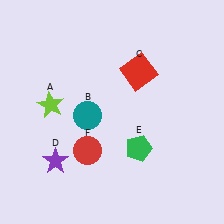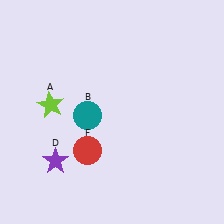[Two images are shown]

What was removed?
The green pentagon (E), the red square (C) were removed in Image 2.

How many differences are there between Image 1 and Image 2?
There are 2 differences between the two images.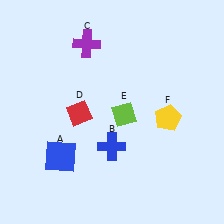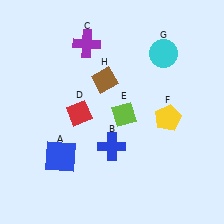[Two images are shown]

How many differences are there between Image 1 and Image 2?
There are 2 differences between the two images.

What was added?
A cyan circle (G), a brown diamond (H) were added in Image 2.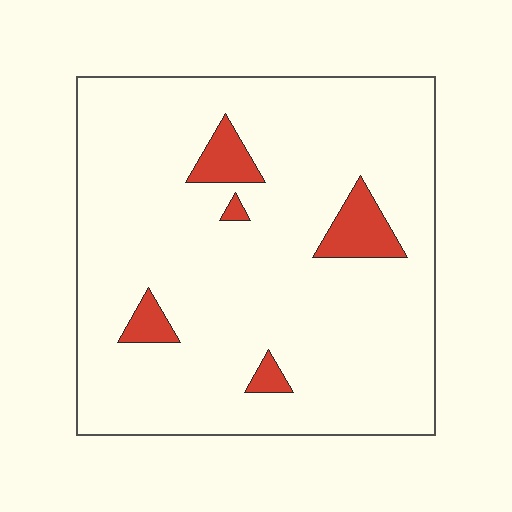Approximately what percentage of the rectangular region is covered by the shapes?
Approximately 10%.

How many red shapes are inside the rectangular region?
5.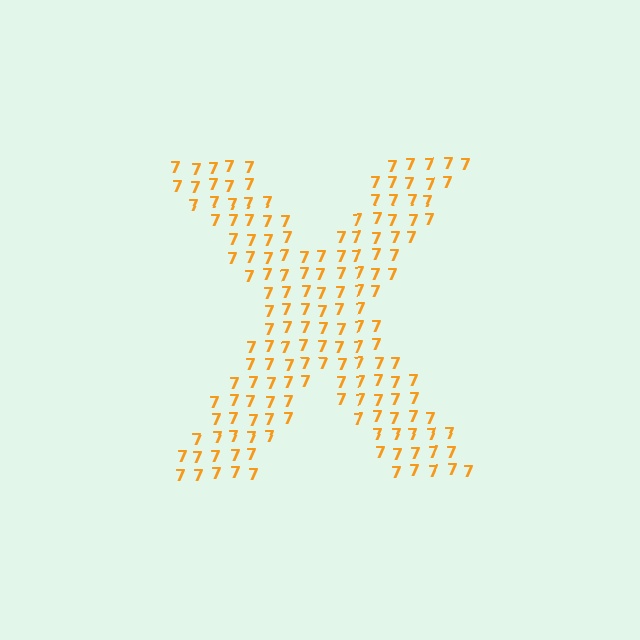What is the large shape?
The large shape is the letter X.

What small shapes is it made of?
It is made of small digit 7's.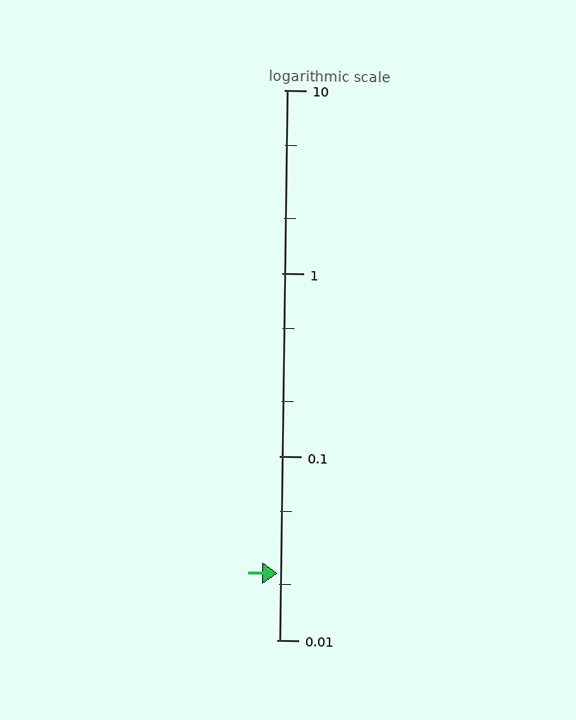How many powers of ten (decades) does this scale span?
The scale spans 3 decades, from 0.01 to 10.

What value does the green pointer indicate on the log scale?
The pointer indicates approximately 0.023.